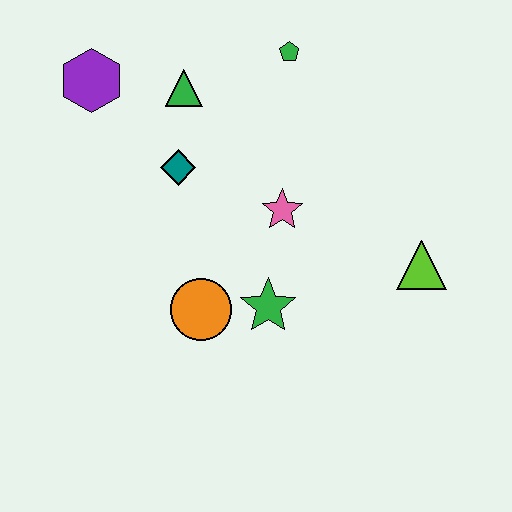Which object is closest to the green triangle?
The teal diamond is closest to the green triangle.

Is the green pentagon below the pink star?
No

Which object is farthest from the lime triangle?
The purple hexagon is farthest from the lime triangle.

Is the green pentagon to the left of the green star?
No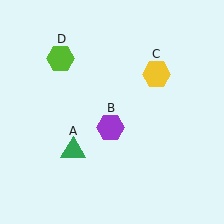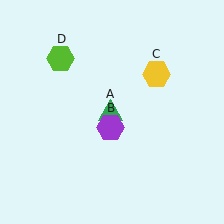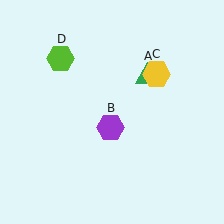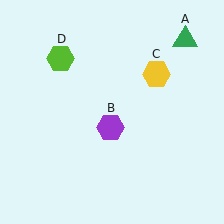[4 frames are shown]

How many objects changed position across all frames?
1 object changed position: green triangle (object A).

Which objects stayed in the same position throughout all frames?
Purple hexagon (object B) and yellow hexagon (object C) and lime hexagon (object D) remained stationary.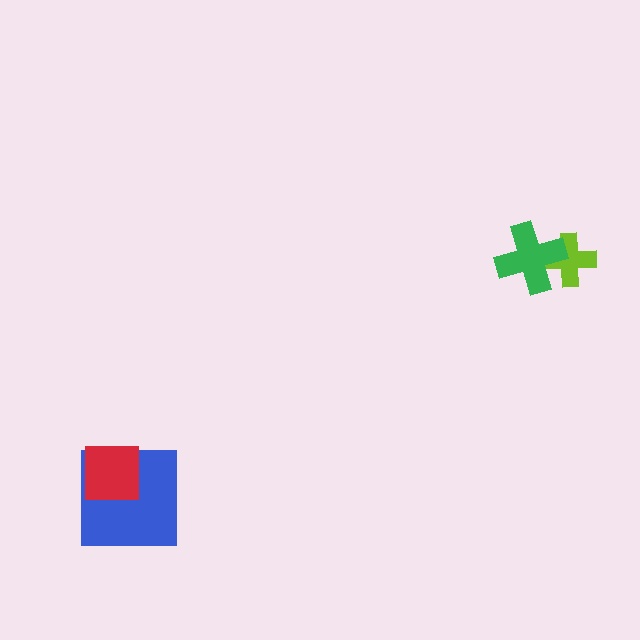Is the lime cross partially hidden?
Yes, it is partially covered by another shape.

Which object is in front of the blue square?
The red square is in front of the blue square.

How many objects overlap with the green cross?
1 object overlaps with the green cross.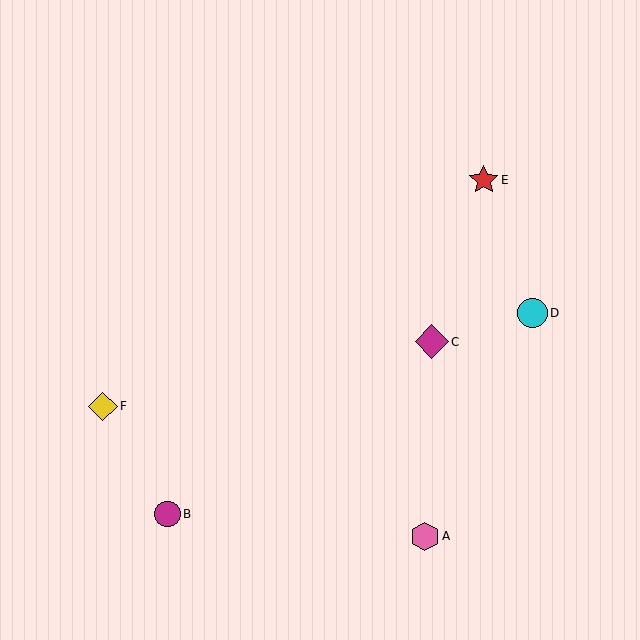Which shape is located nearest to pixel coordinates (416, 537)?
The pink hexagon (labeled A) at (425, 536) is nearest to that location.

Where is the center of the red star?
The center of the red star is at (484, 180).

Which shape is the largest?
The magenta diamond (labeled C) is the largest.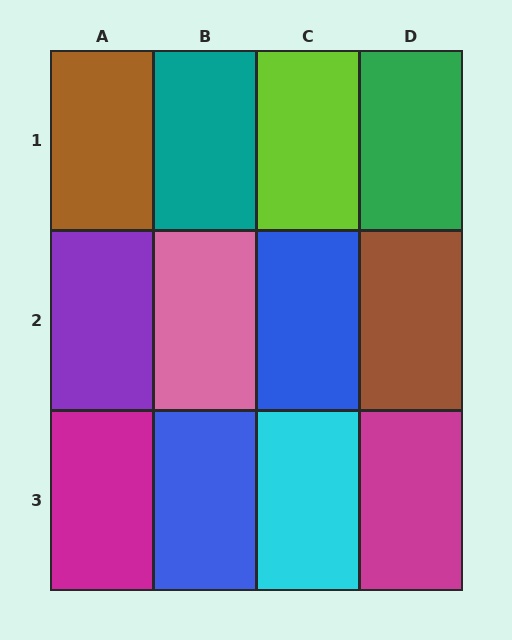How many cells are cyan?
1 cell is cyan.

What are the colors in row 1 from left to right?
Brown, teal, lime, green.